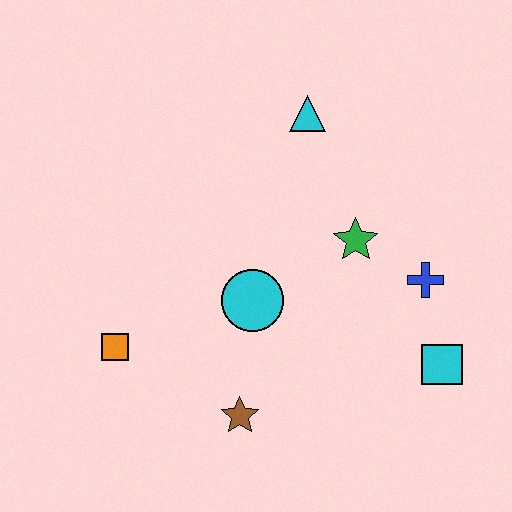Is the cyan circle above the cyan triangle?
No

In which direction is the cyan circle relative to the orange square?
The cyan circle is to the right of the orange square.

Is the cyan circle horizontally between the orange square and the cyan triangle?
Yes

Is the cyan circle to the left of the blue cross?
Yes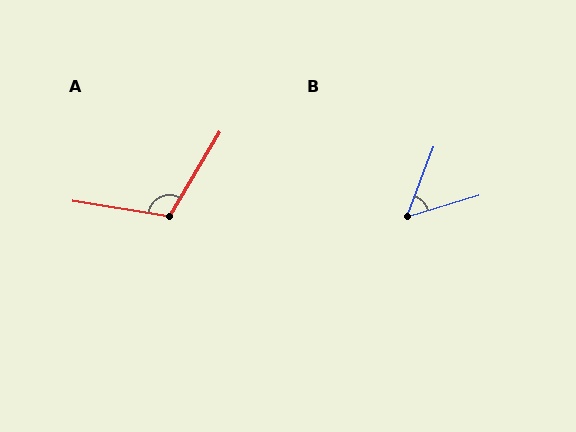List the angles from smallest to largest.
B (53°), A (112°).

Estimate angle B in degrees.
Approximately 53 degrees.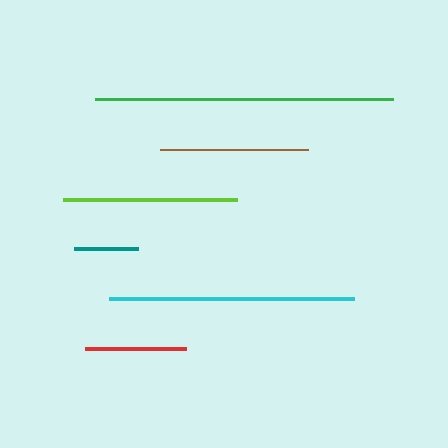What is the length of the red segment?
The red segment is approximately 101 pixels long.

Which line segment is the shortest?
The teal line is the shortest at approximately 63 pixels.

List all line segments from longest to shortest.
From longest to shortest: green, cyan, lime, brown, red, teal.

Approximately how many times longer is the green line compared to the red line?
The green line is approximately 2.9 times the length of the red line.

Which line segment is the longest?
The green line is the longest at approximately 298 pixels.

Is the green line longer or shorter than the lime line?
The green line is longer than the lime line.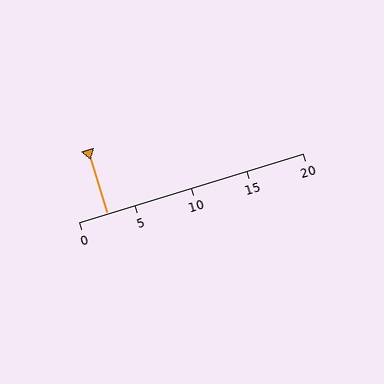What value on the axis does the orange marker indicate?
The marker indicates approximately 2.5.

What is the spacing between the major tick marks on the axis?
The major ticks are spaced 5 apart.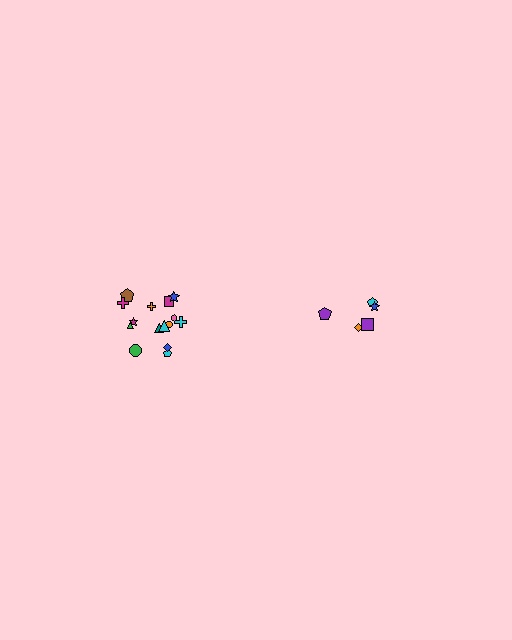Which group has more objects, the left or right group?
The left group.